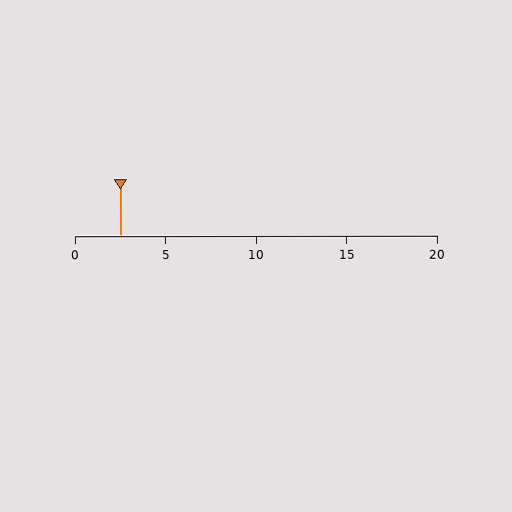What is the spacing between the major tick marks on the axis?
The major ticks are spaced 5 apart.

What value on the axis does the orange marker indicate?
The marker indicates approximately 2.5.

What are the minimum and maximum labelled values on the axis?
The axis runs from 0 to 20.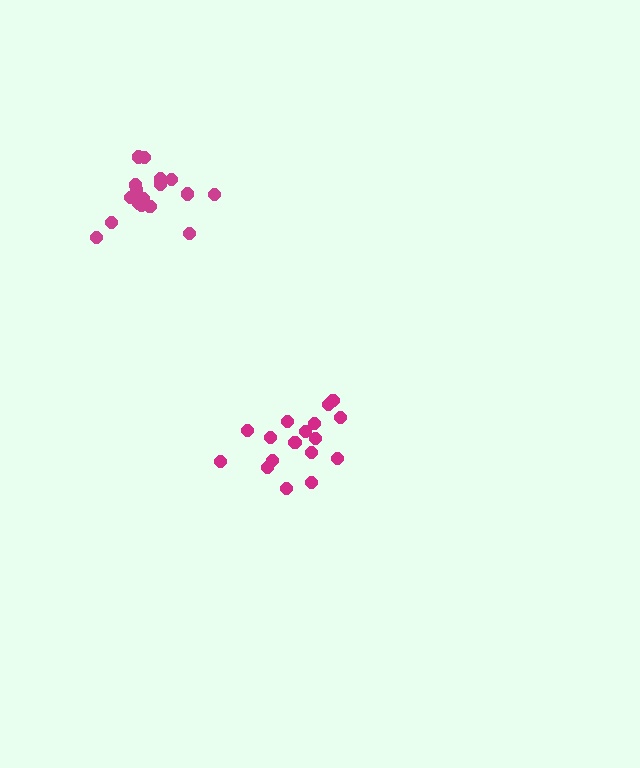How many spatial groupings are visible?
There are 2 spatial groupings.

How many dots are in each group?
Group 1: 17 dots, Group 2: 17 dots (34 total).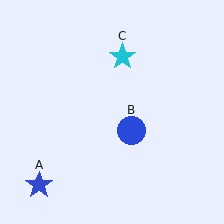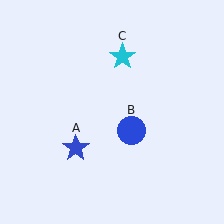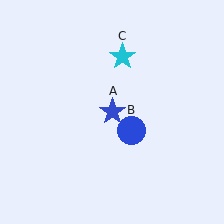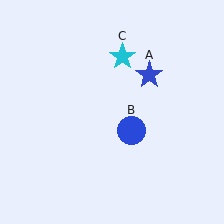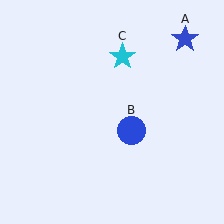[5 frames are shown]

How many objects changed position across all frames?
1 object changed position: blue star (object A).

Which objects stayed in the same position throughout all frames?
Blue circle (object B) and cyan star (object C) remained stationary.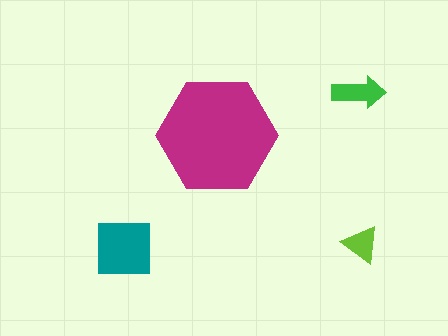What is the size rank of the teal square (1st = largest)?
2nd.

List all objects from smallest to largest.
The lime triangle, the green arrow, the teal square, the magenta hexagon.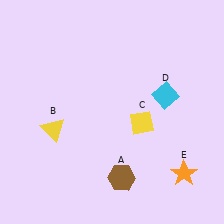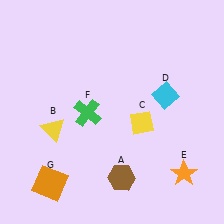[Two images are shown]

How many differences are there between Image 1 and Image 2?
There are 2 differences between the two images.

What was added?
A green cross (F), an orange square (G) were added in Image 2.